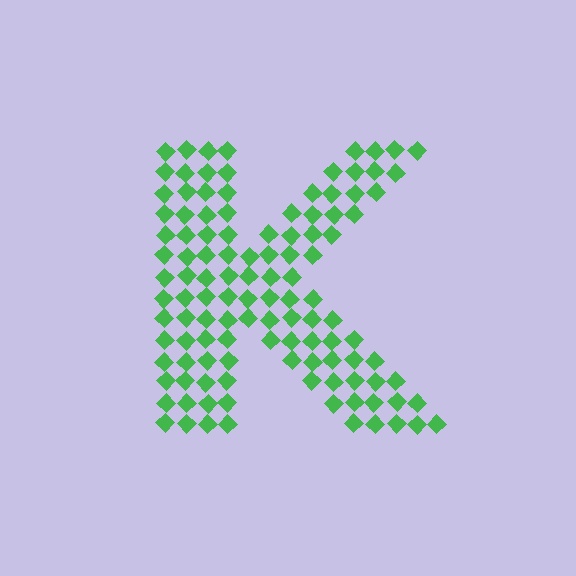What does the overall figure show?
The overall figure shows the letter K.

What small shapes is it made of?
It is made of small diamonds.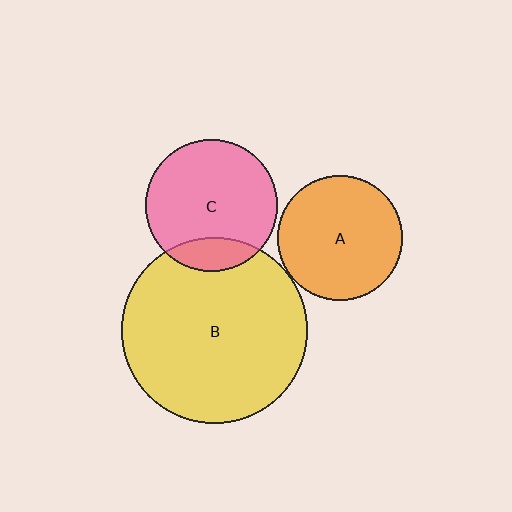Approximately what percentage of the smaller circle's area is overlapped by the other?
Approximately 15%.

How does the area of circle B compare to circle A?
Approximately 2.2 times.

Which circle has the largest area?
Circle B (yellow).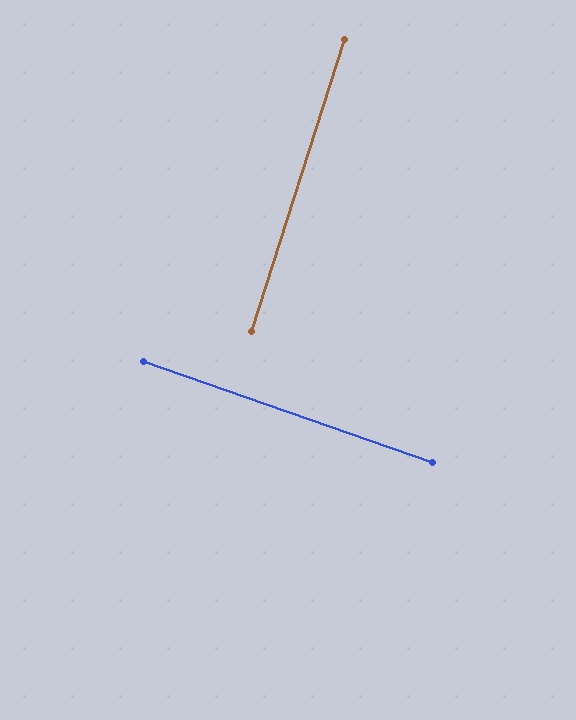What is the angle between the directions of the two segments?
Approximately 88 degrees.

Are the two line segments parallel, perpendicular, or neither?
Perpendicular — they meet at approximately 88°.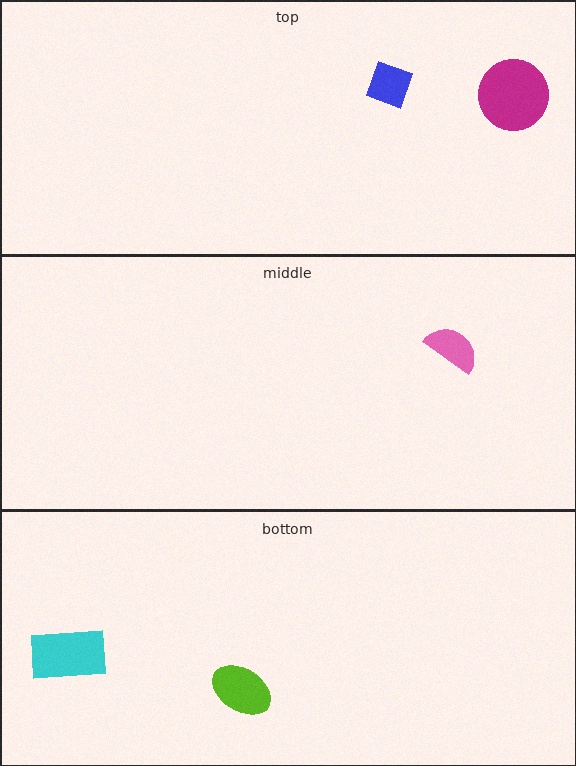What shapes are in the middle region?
The pink semicircle.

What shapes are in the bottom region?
The cyan rectangle, the lime ellipse.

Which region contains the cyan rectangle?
The bottom region.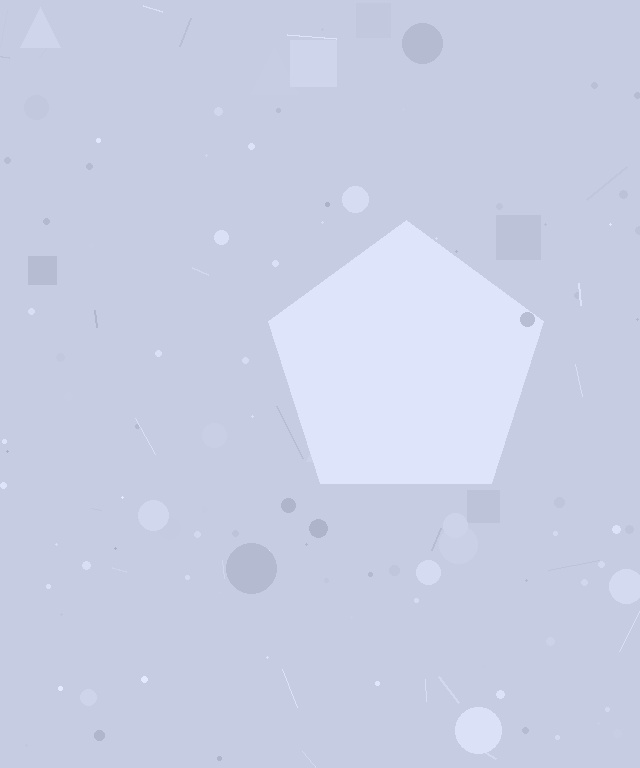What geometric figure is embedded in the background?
A pentagon is embedded in the background.